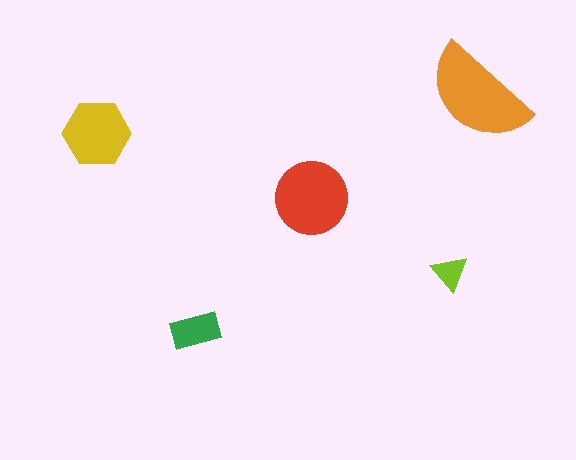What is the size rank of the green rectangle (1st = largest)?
4th.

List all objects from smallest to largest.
The lime triangle, the green rectangle, the yellow hexagon, the red circle, the orange semicircle.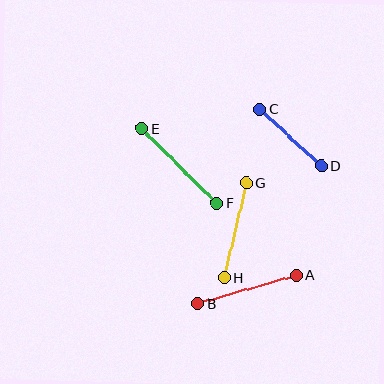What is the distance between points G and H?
The distance is approximately 97 pixels.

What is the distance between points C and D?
The distance is approximately 83 pixels.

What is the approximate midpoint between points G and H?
The midpoint is at approximately (235, 230) pixels.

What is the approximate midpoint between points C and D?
The midpoint is at approximately (291, 137) pixels.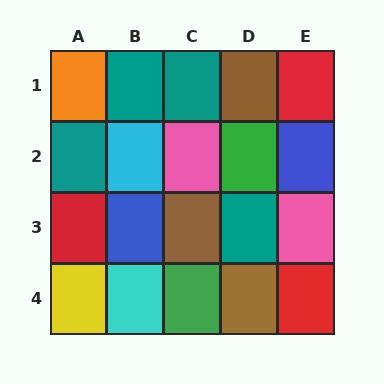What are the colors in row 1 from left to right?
Orange, teal, teal, brown, red.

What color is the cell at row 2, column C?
Pink.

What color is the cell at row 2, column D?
Green.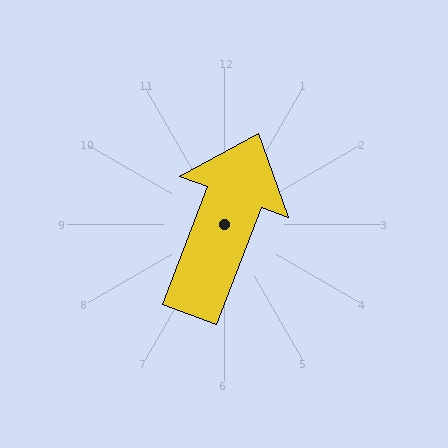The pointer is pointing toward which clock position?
Roughly 1 o'clock.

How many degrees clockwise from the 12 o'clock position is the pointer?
Approximately 21 degrees.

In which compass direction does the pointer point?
North.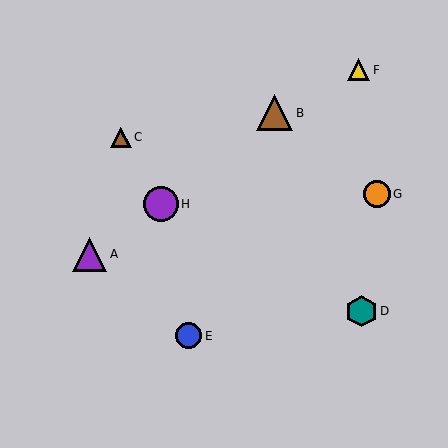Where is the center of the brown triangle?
The center of the brown triangle is at (275, 113).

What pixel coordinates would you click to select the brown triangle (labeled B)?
Click at (275, 113) to select the brown triangle B.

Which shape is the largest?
The brown triangle (labeled B) is the largest.